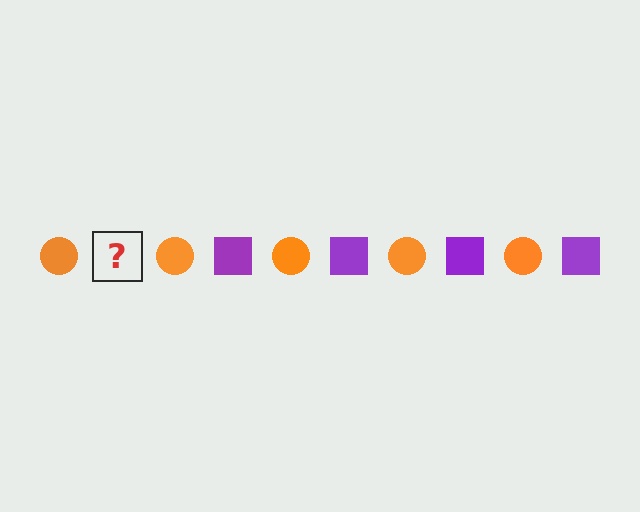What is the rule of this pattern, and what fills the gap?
The rule is that the pattern alternates between orange circle and purple square. The gap should be filled with a purple square.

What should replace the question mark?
The question mark should be replaced with a purple square.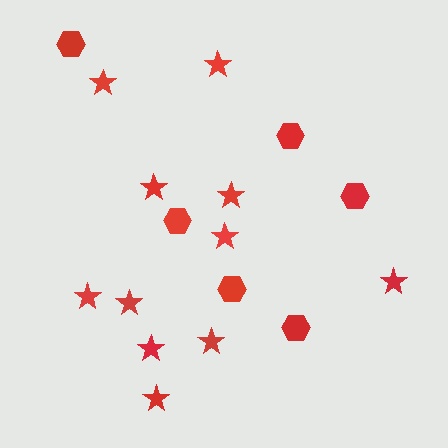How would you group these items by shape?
There are 2 groups: one group of hexagons (6) and one group of stars (11).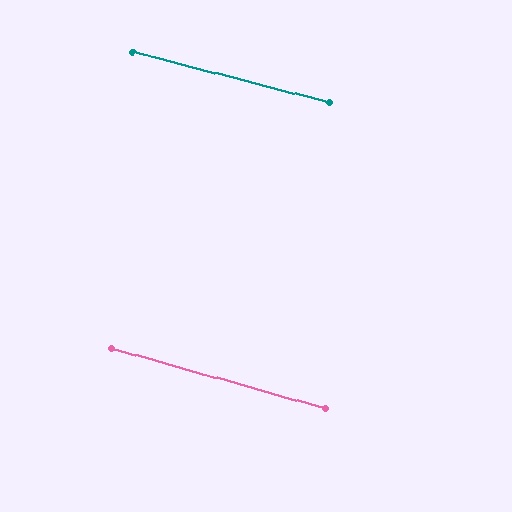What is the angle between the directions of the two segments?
Approximately 1 degree.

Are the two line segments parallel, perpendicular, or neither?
Parallel — their directions differ by only 1.4°.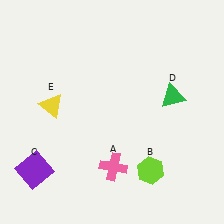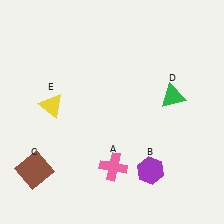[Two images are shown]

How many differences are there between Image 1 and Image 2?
There are 2 differences between the two images.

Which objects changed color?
B changed from lime to purple. C changed from purple to brown.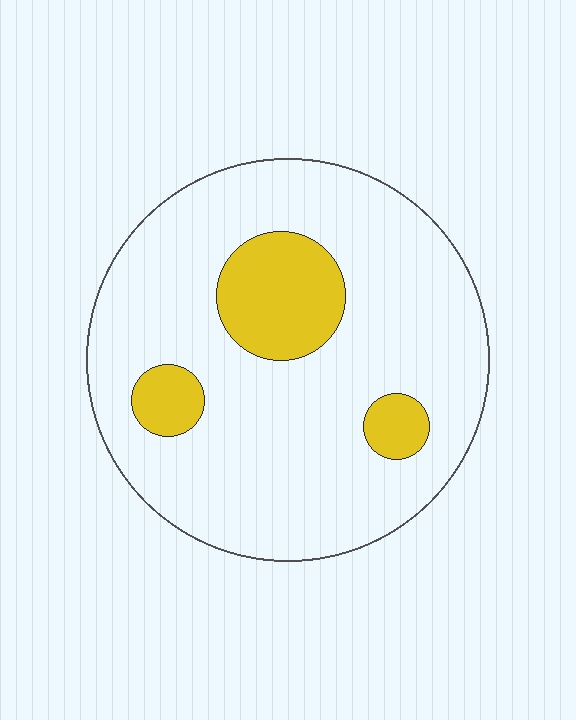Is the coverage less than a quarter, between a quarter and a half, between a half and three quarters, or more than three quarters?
Less than a quarter.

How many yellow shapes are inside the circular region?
3.